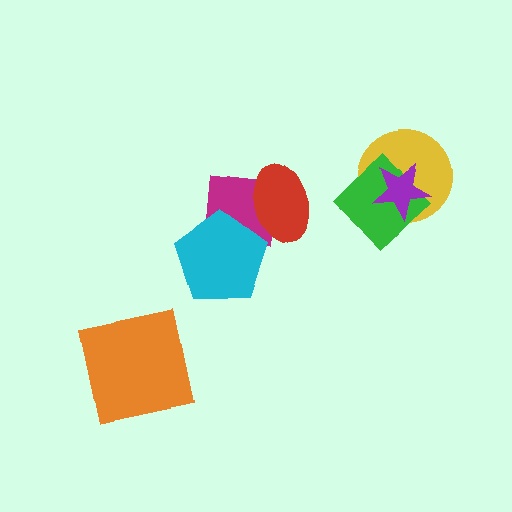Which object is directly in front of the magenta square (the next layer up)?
The red ellipse is directly in front of the magenta square.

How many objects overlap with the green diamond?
2 objects overlap with the green diamond.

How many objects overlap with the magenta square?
2 objects overlap with the magenta square.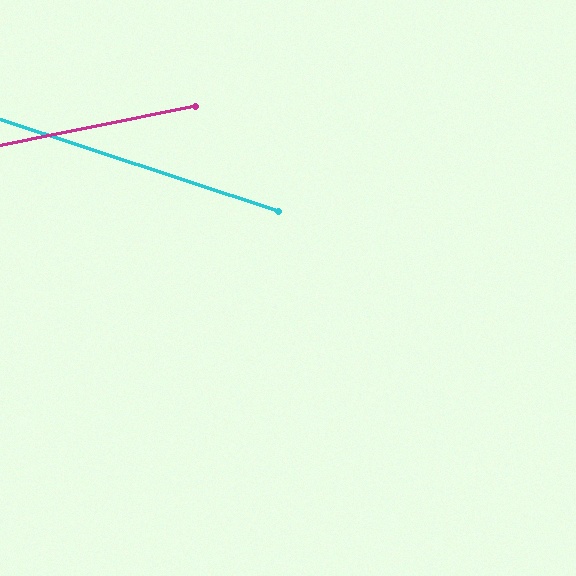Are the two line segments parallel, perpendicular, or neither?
Neither parallel nor perpendicular — they differ by about 30°.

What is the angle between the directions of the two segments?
Approximately 30 degrees.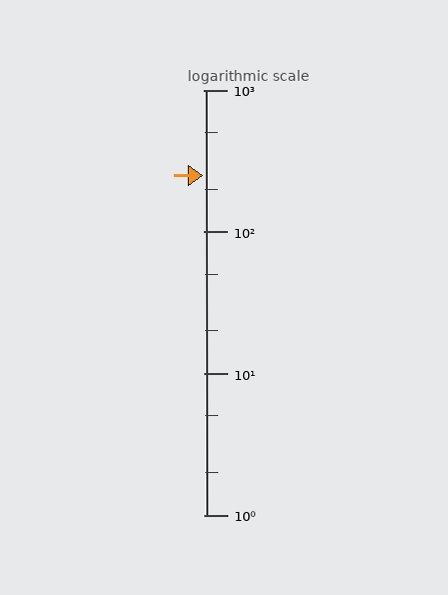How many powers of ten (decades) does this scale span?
The scale spans 3 decades, from 1 to 1000.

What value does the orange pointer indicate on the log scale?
The pointer indicates approximately 250.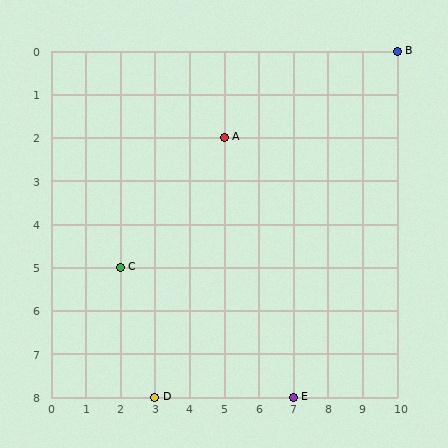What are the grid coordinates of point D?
Point D is at grid coordinates (3, 8).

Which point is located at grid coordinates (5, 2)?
Point A is at (5, 2).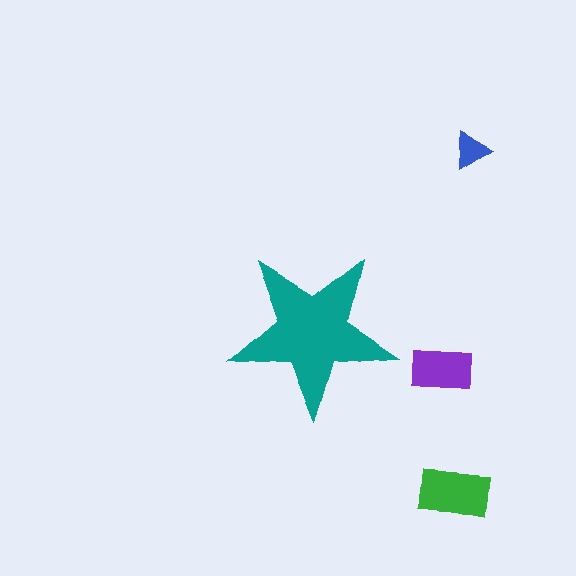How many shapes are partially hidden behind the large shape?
0 shapes are partially hidden.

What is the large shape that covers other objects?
A teal star.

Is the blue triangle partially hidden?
No, the blue triangle is fully visible.